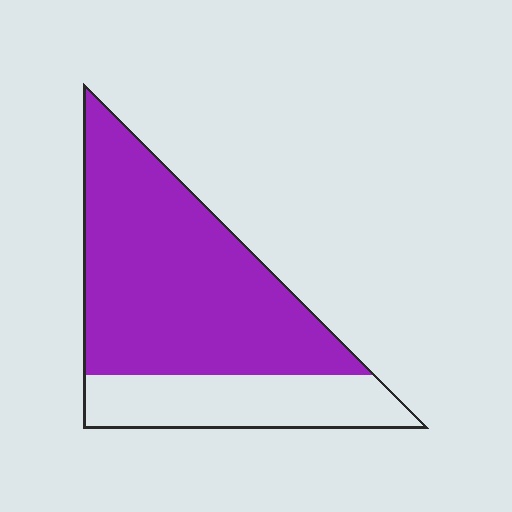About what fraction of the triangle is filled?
About three quarters (3/4).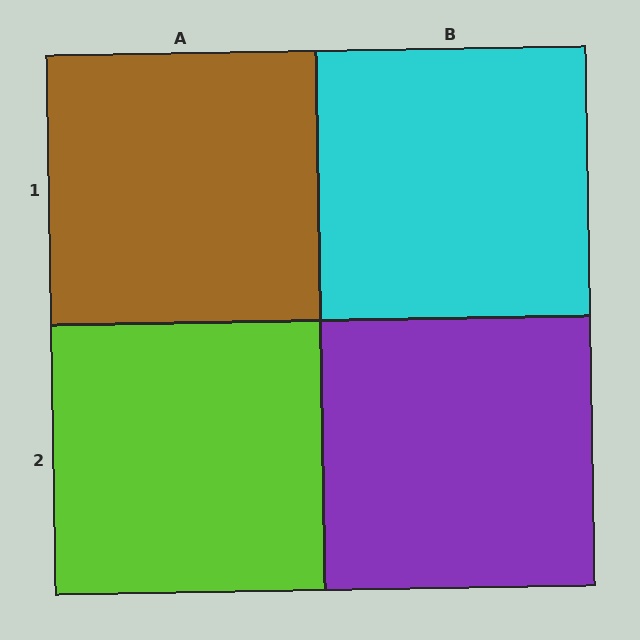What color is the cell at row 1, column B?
Cyan.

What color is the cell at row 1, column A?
Brown.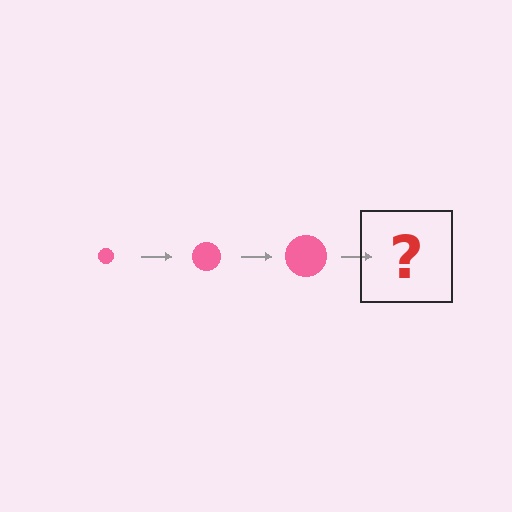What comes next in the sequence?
The next element should be a pink circle, larger than the previous one.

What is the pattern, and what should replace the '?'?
The pattern is that the circle gets progressively larger each step. The '?' should be a pink circle, larger than the previous one.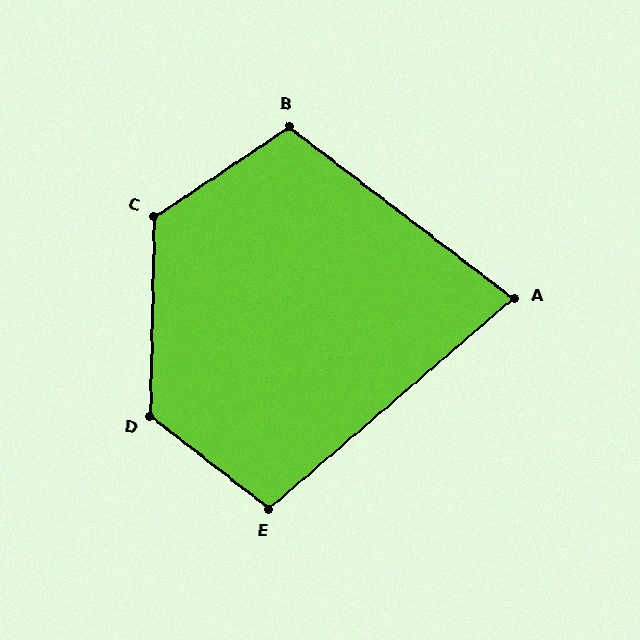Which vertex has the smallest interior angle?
A, at approximately 78 degrees.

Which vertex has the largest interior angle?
D, at approximately 127 degrees.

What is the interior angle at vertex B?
Approximately 109 degrees (obtuse).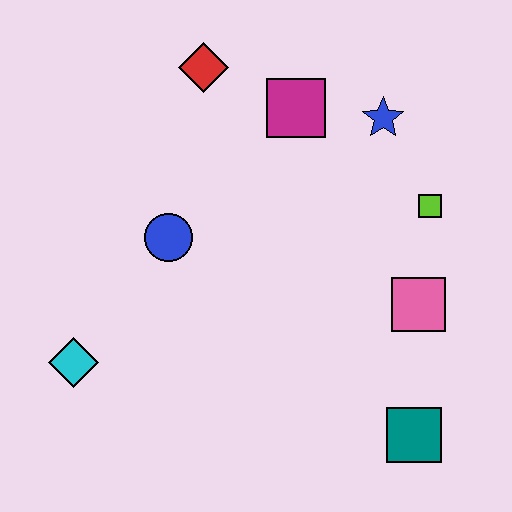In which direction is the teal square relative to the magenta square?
The teal square is below the magenta square.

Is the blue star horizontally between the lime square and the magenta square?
Yes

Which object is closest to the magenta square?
The blue star is closest to the magenta square.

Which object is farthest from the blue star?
The cyan diamond is farthest from the blue star.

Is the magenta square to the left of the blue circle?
No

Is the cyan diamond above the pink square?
No